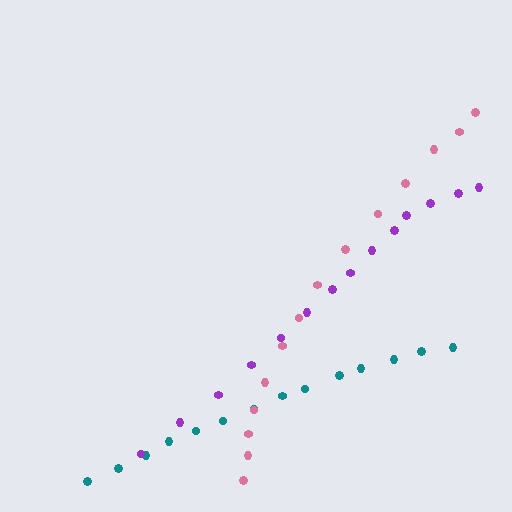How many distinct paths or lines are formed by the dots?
There are 3 distinct paths.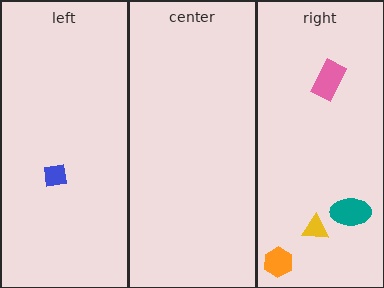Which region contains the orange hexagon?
The right region.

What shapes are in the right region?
The teal ellipse, the pink rectangle, the yellow triangle, the orange hexagon.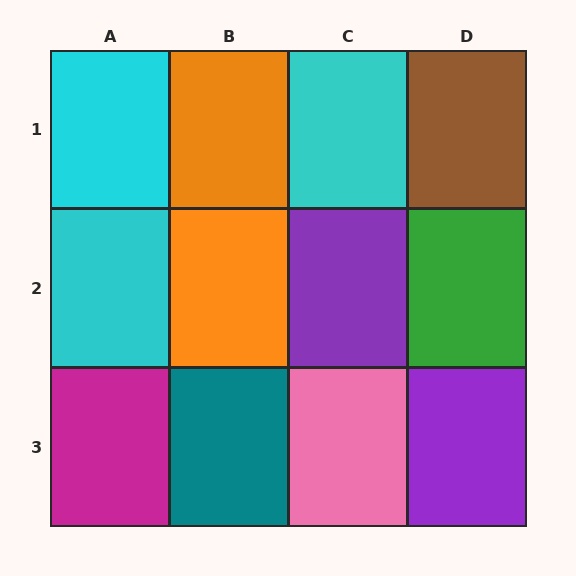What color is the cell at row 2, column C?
Purple.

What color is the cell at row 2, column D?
Green.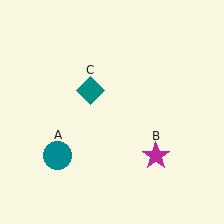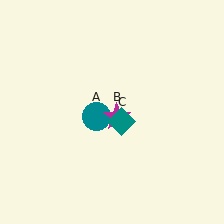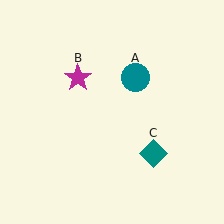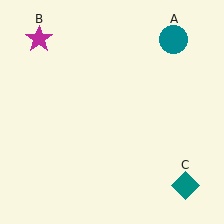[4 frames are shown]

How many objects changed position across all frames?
3 objects changed position: teal circle (object A), magenta star (object B), teal diamond (object C).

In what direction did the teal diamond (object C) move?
The teal diamond (object C) moved down and to the right.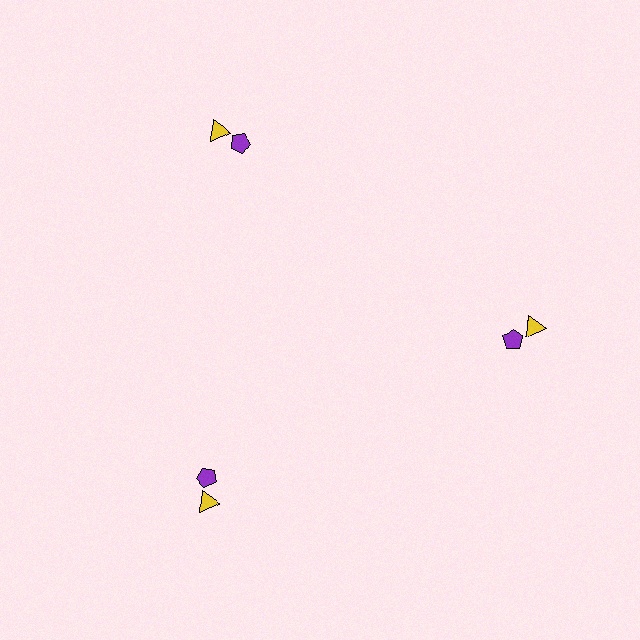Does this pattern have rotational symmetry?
Yes, this pattern has 3-fold rotational symmetry. It looks the same after rotating 120 degrees around the center.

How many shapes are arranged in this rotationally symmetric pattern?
There are 6 shapes, arranged in 3 groups of 2.